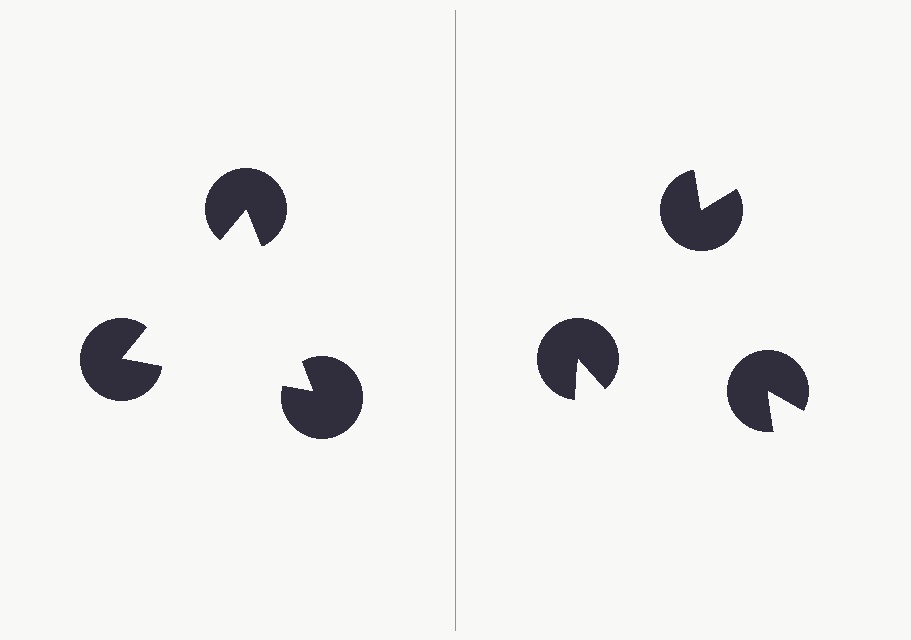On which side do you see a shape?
An illusory triangle appears on the left side. On the right side the wedge cuts are rotated, so no coherent shape forms.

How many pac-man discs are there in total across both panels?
6 — 3 on each side.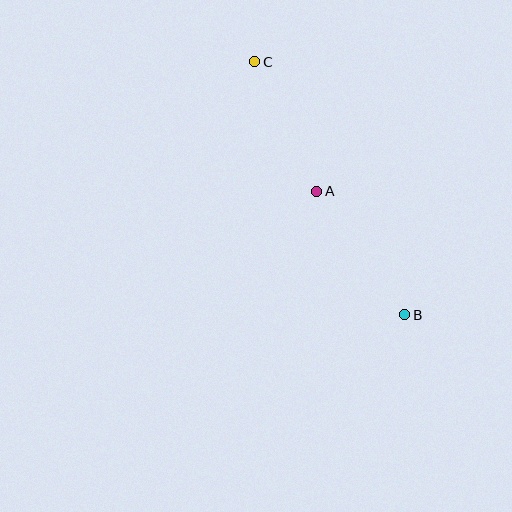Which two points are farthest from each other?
Points B and C are farthest from each other.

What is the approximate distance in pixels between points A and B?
The distance between A and B is approximately 152 pixels.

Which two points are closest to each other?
Points A and C are closest to each other.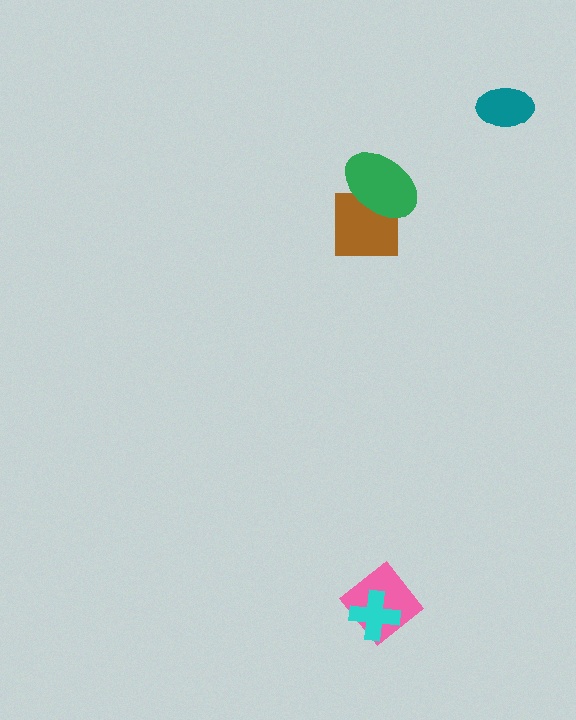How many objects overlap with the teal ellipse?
0 objects overlap with the teal ellipse.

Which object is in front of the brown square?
The green ellipse is in front of the brown square.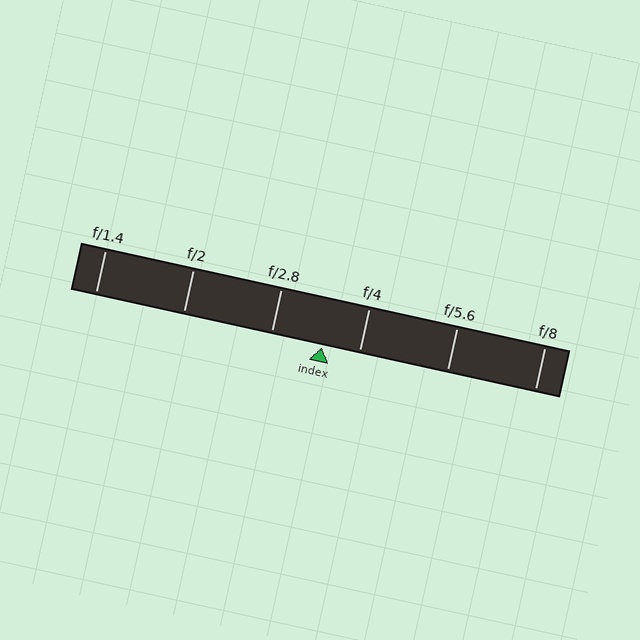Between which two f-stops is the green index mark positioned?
The index mark is between f/2.8 and f/4.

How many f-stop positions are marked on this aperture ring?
There are 6 f-stop positions marked.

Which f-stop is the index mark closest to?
The index mark is closest to f/4.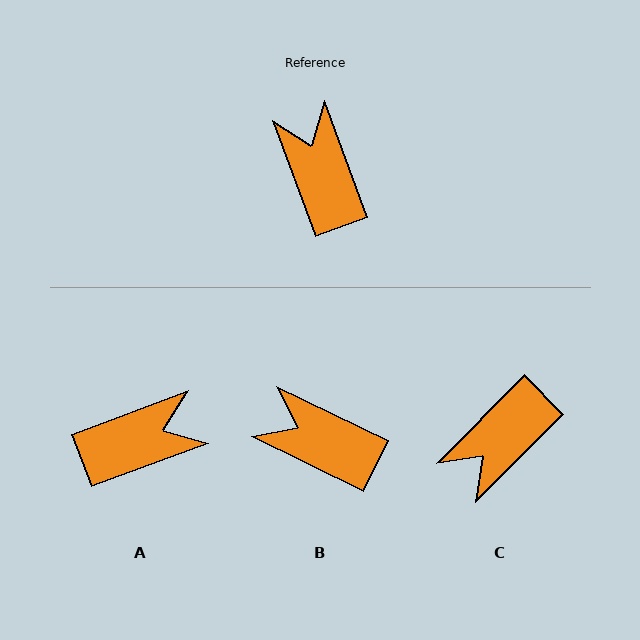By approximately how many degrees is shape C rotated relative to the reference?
Approximately 115 degrees counter-clockwise.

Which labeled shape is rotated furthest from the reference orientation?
C, about 115 degrees away.